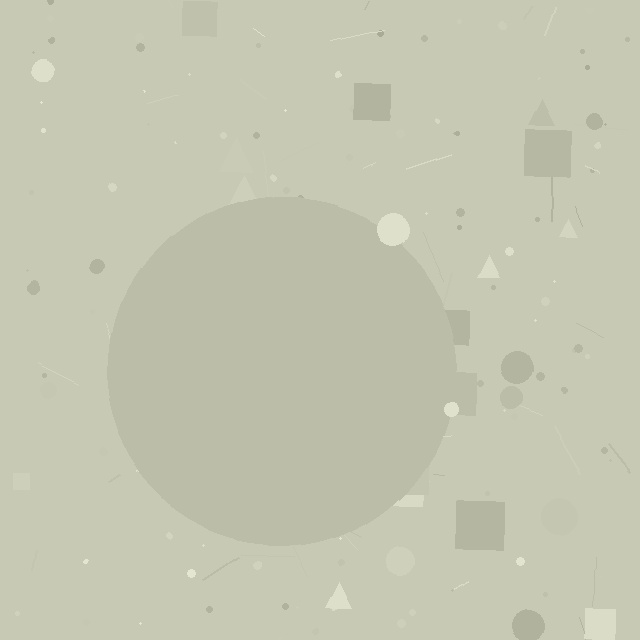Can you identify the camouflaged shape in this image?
The camouflaged shape is a circle.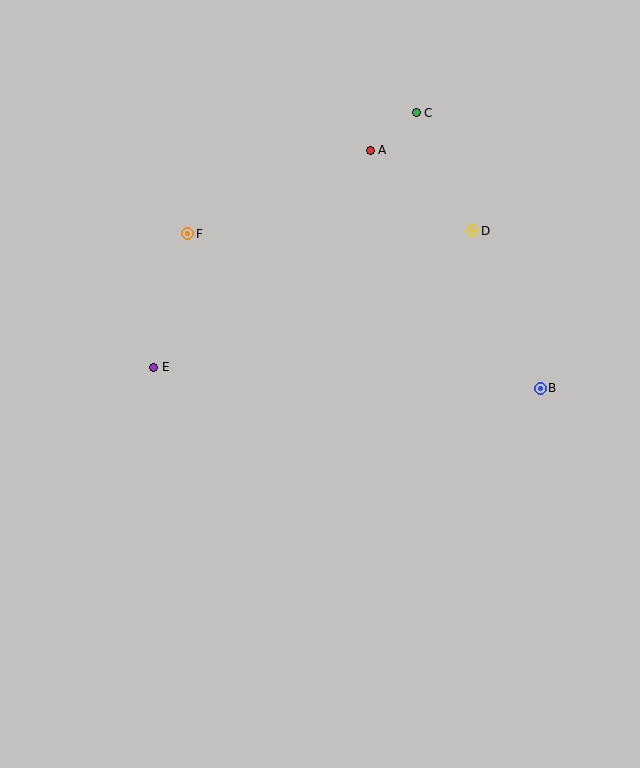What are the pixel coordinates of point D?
Point D is at (473, 231).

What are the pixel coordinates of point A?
Point A is at (370, 150).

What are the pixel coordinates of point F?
Point F is at (188, 234).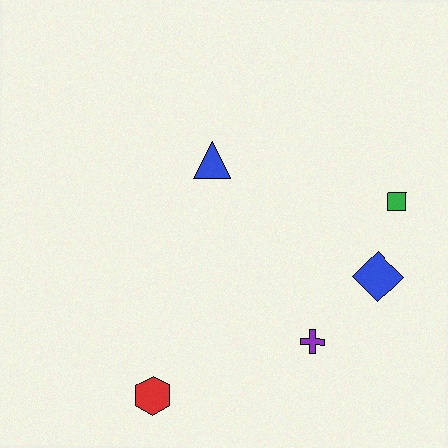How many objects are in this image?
There are 5 objects.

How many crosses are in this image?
There is 1 cross.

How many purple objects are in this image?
There is 1 purple object.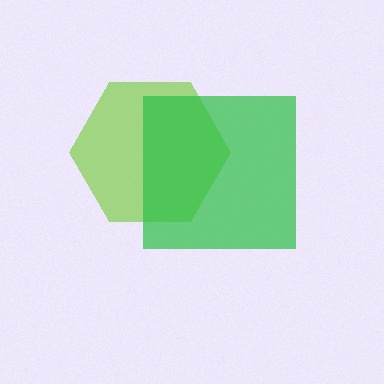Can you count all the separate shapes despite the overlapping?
Yes, there are 2 separate shapes.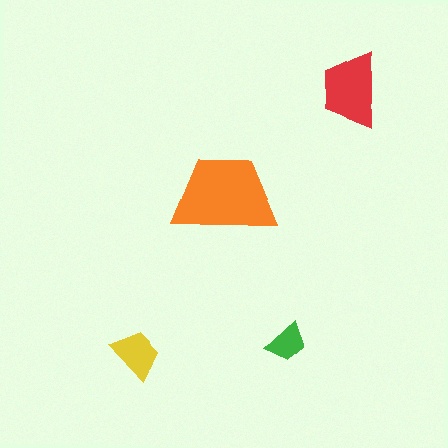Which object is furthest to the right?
The red trapezoid is rightmost.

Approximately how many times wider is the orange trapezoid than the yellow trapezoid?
About 2 times wider.